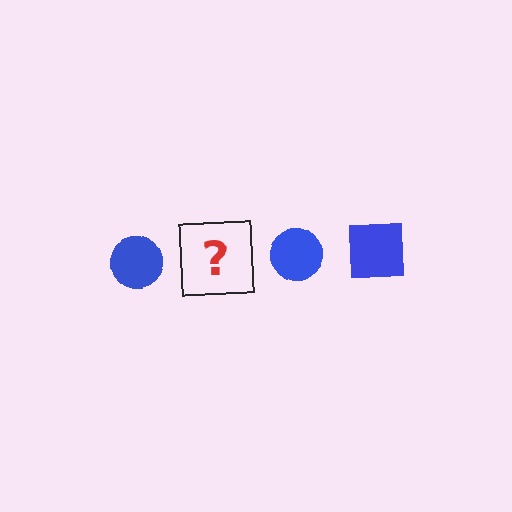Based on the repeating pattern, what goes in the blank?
The blank should be a blue square.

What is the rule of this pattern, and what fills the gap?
The rule is that the pattern cycles through circle, square shapes in blue. The gap should be filled with a blue square.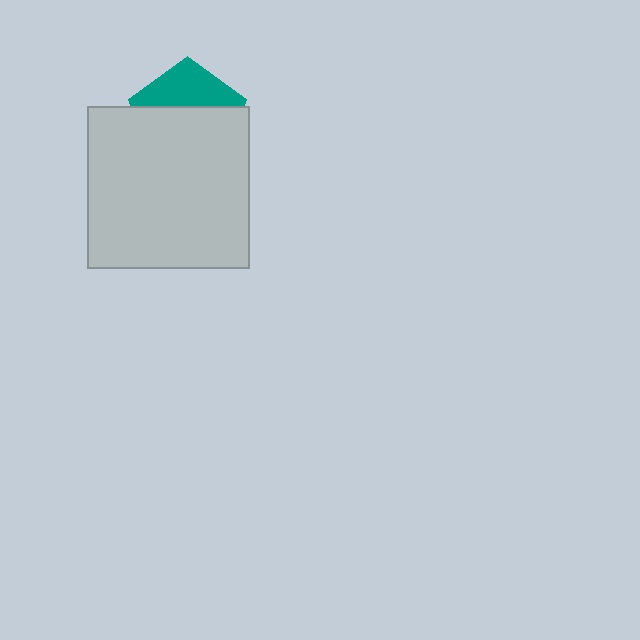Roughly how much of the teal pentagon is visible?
A small part of it is visible (roughly 35%).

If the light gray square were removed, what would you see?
You would see the complete teal pentagon.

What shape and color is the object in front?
The object in front is a light gray square.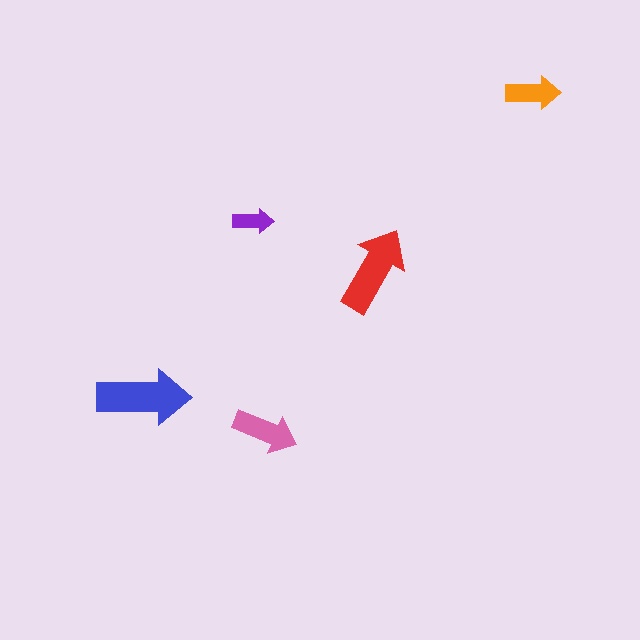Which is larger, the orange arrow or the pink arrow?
The pink one.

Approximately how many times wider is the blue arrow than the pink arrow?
About 1.5 times wider.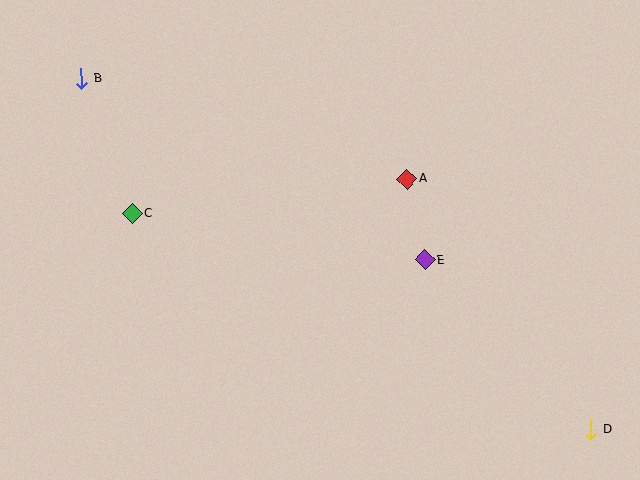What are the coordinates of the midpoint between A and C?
The midpoint between A and C is at (270, 196).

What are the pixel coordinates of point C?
Point C is at (132, 213).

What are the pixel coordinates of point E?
Point E is at (425, 260).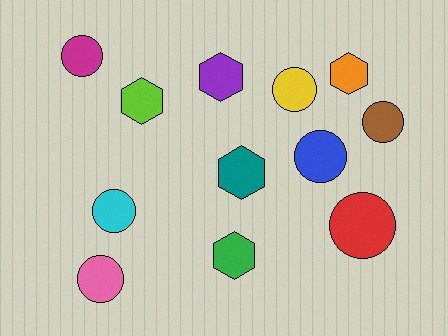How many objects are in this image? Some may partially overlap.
There are 12 objects.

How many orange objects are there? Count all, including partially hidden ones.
There is 1 orange object.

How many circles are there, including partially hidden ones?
There are 7 circles.